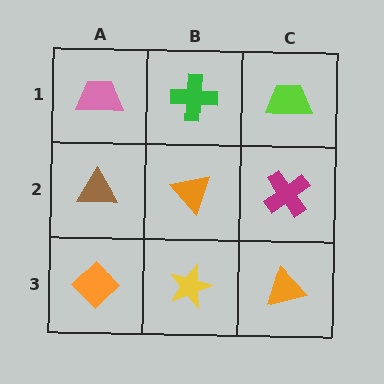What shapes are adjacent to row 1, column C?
A magenta cross (row 2, column C), a green cross (row 1, column B).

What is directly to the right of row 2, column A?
An orange triangle.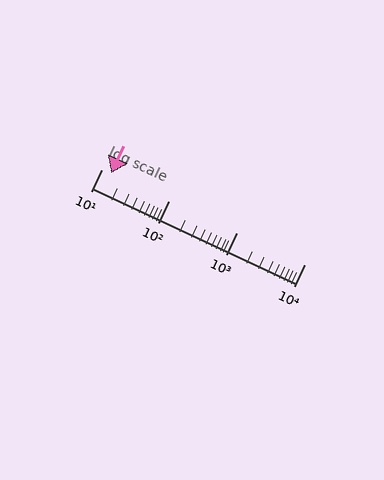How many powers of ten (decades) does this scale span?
The scale spans 3 decades, from 10 to 10000.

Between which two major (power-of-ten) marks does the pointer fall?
The pointer is between 10 and 100.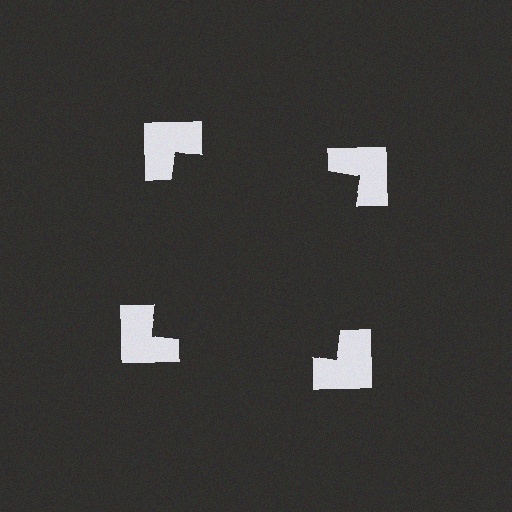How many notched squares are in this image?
There are 4 — one at each vertex of the illusory square.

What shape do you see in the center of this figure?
An illusory square — its edges are inferred from the aligned wedge cuts in the notched squares, not physically drawn.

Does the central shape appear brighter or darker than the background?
It typically appears slightly darker than the background, even though no actual brightness change is drawn.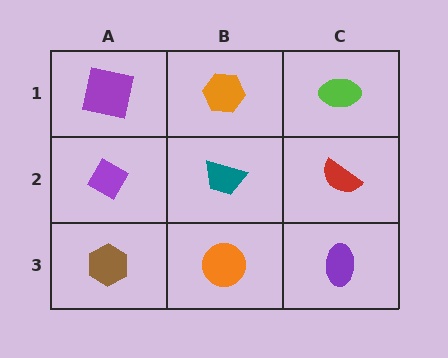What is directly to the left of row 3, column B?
A brown hexagon.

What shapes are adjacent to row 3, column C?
A red semicircle (row 2, column C), an orange circle (row 3, column B).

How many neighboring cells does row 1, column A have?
2.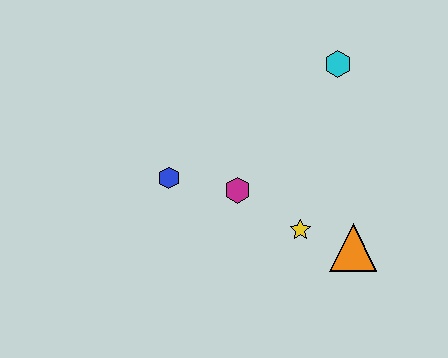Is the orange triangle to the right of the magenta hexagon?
Yes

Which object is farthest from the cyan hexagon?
The blue hexagon is farthest from the cyan hexagon.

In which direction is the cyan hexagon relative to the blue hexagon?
The cyan hexagon is to the right of the blue hexagon.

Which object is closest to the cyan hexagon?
The magenta hexagon is closest to the cyan hexagon.